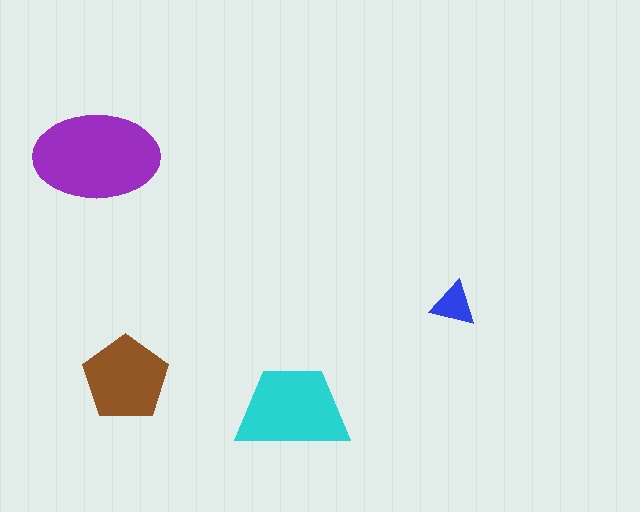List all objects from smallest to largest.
The blue triangle, the brown pentagon, the cyan trapezoid, the purple ellipse.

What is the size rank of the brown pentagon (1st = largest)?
3rd.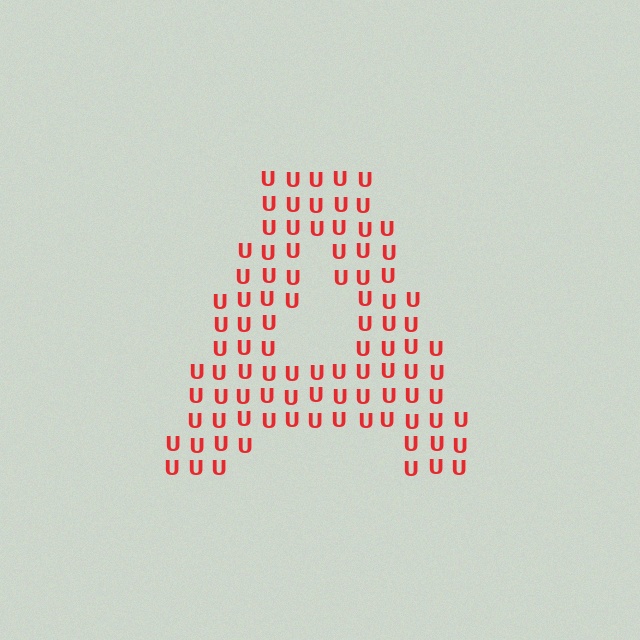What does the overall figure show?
The overall figure shows the letter A.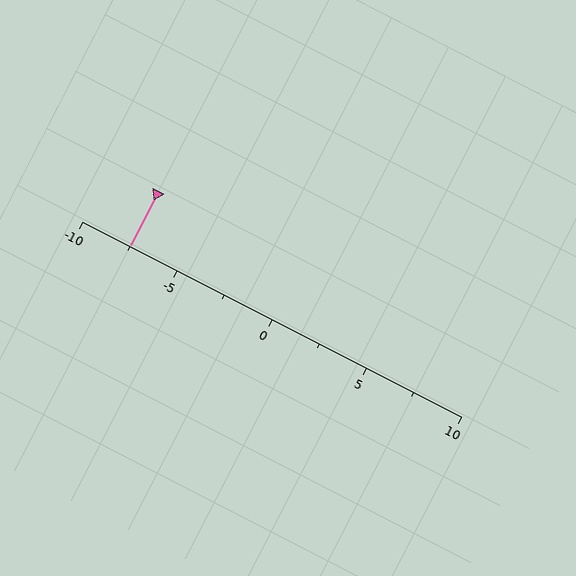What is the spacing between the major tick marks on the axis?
The major ticks are spaced 5 apart.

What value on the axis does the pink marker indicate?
The marker indicates approximately -7.5.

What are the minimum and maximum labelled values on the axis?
The axis runs from -10 to 10.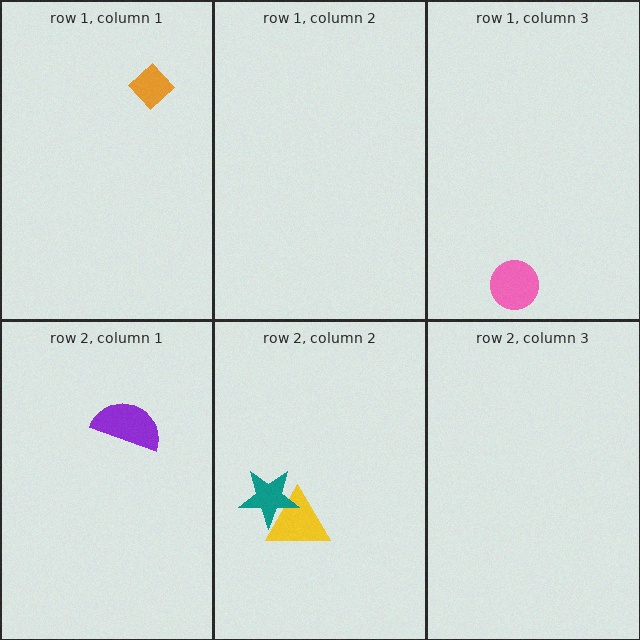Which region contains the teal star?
The row 2, column 2 region.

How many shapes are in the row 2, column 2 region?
2.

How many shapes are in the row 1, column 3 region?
1.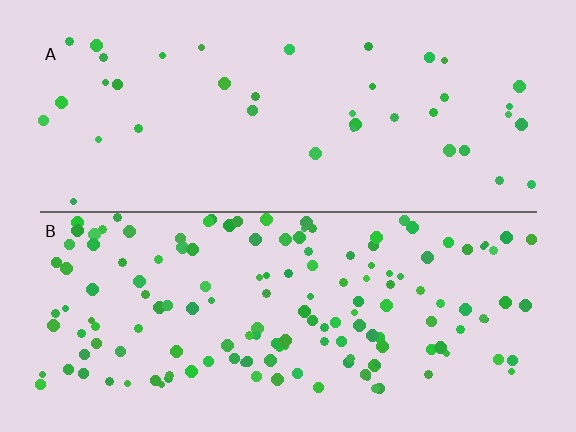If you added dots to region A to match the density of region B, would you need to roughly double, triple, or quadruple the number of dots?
Approximately quadruple.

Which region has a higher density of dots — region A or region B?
B (the bottom).